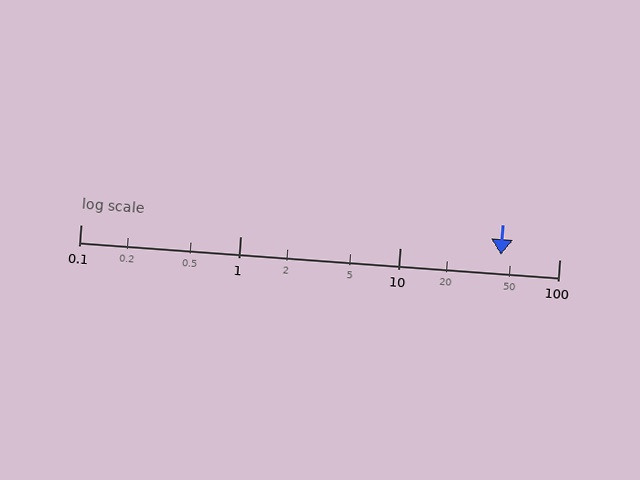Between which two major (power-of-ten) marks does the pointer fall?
The pointer is between 10 and 100.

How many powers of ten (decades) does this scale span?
The scale spans 3 decades, from 0.1 to 100.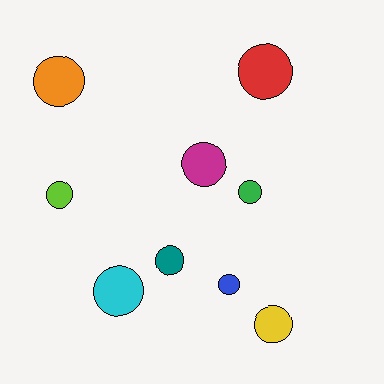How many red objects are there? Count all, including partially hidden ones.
There is 1 red object.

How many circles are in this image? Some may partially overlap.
There are 9 circles.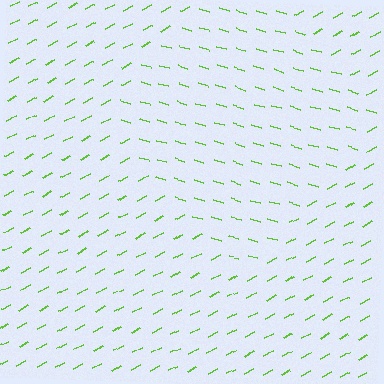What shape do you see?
I see a diamond.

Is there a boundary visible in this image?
Yes, there is a texture boundary formed by a change in line orientation.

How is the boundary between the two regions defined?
The boundary is defined purely by a change in line orientation (approximately 45 degrees difference). All lines are the same color and thickness.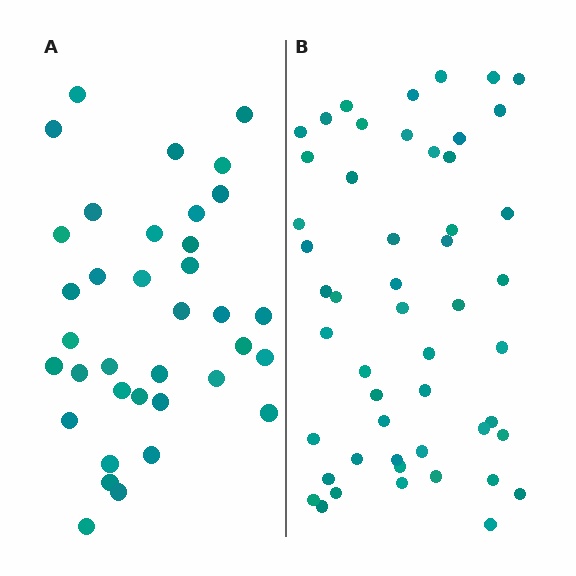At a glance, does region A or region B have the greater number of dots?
Region B (the right region) has more dots.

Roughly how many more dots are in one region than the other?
Region B has approximately 15 more dots than region A.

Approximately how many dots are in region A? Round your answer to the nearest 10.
About 40 dots. (The exact count is 36, which rounds to 40.)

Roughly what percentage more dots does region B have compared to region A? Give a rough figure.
About 40% more.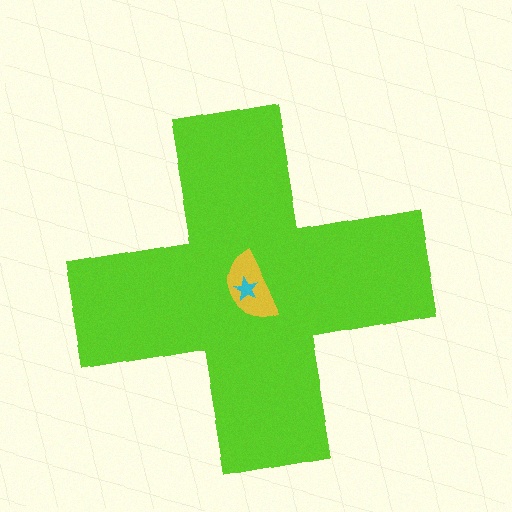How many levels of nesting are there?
3.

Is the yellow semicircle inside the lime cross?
Yes.